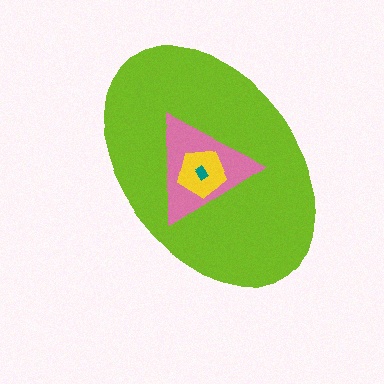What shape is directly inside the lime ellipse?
The pink triangle.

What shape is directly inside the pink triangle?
The yellow pentagon.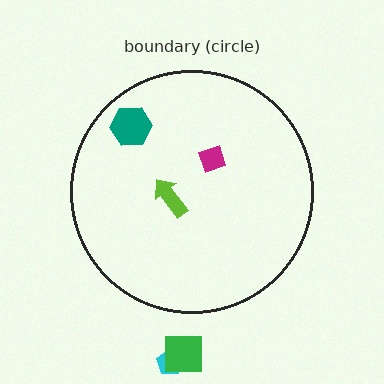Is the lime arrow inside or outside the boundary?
Inside.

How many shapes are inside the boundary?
3 inside, 2 outside.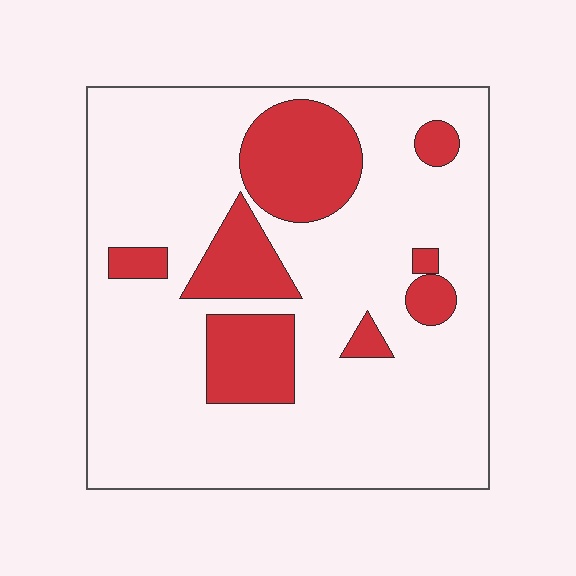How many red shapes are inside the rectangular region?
8.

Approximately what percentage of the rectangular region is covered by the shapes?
Approximately 20%.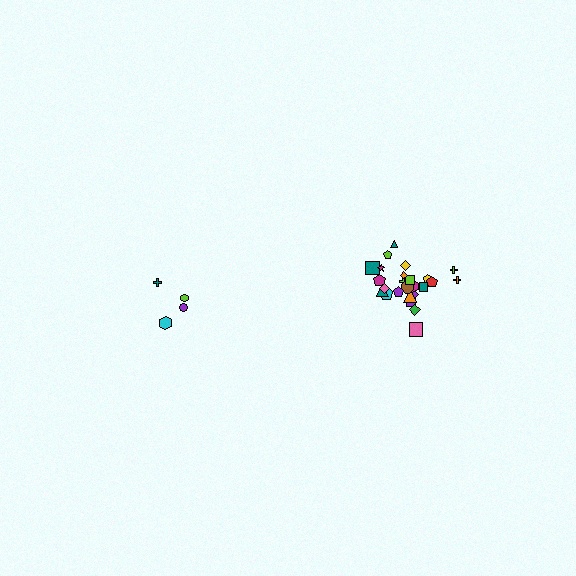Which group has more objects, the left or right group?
The right group.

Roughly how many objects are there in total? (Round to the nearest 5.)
Roughly 30 objects in total.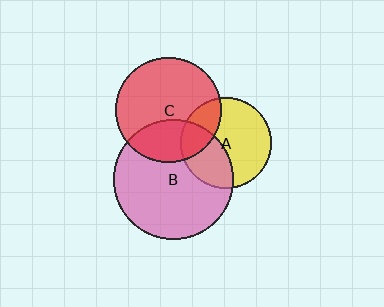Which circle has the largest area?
Circle B (pink).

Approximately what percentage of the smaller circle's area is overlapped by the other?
Approximately 35%.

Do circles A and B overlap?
Yes.